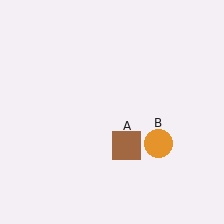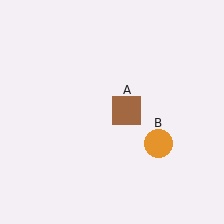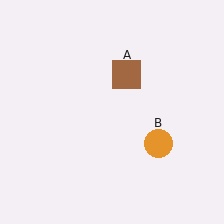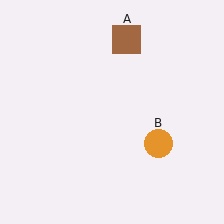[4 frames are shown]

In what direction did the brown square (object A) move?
The brown square (object A) moved up.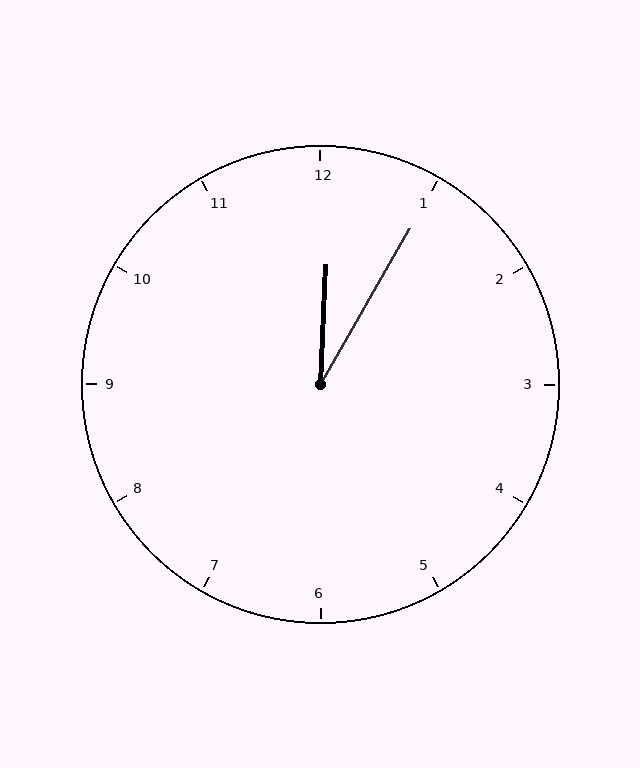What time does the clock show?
12:05.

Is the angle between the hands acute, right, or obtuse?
It is acute.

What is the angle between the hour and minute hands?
Approximately 28 degrees.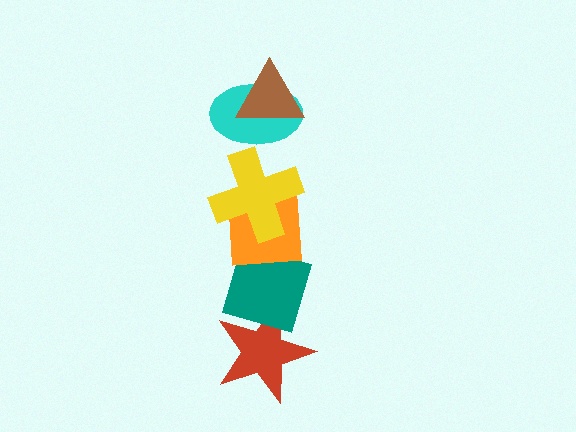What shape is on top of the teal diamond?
The orange square is on top of the teal diamond.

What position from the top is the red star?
The red star is 6th from the top.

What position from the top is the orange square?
The orange square is 4th from the top.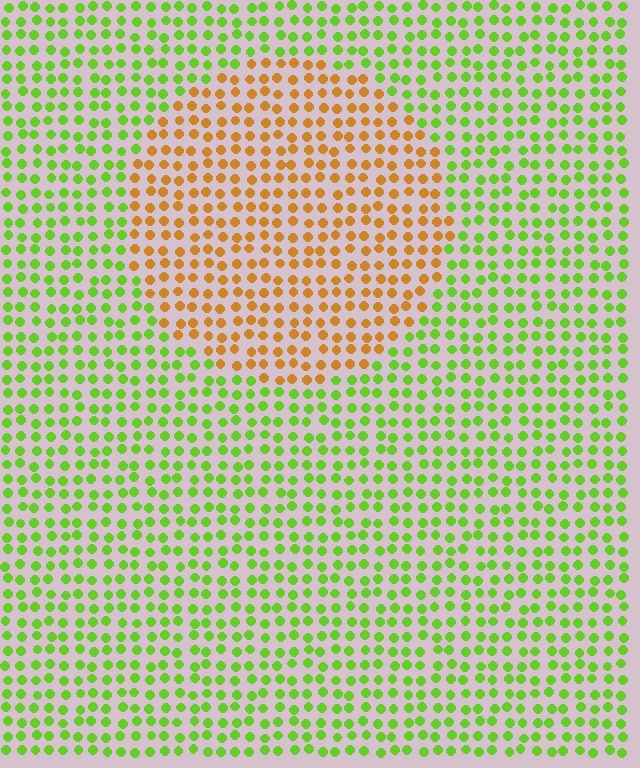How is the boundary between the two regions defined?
The boundary is defined purely by a slight shift in hue (about 64 degrees). Spacing, size, and orientation are identical on both sides.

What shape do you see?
I see a circle.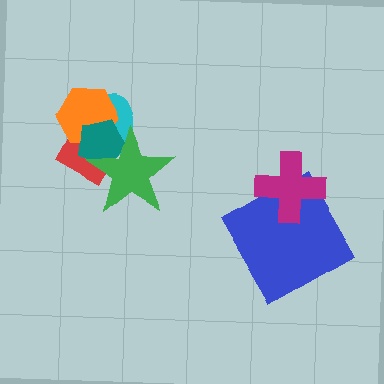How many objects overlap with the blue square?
1 object overlaps with the blue square.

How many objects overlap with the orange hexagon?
3 objects overlap with the orange hexagon.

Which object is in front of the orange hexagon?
The teal pentagon is in front of the orange hexagon.